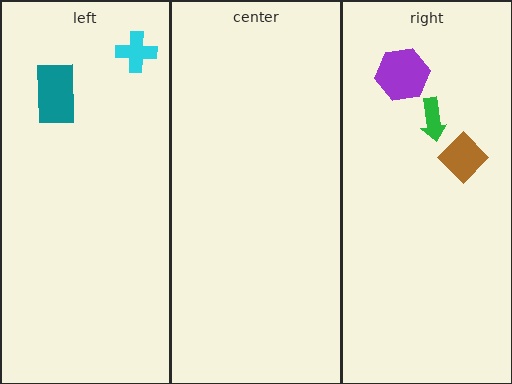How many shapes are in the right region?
3.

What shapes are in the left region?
The teal rectangle, the cyan cross.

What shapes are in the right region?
The green arrow, the brown diamond, the purple hexagon.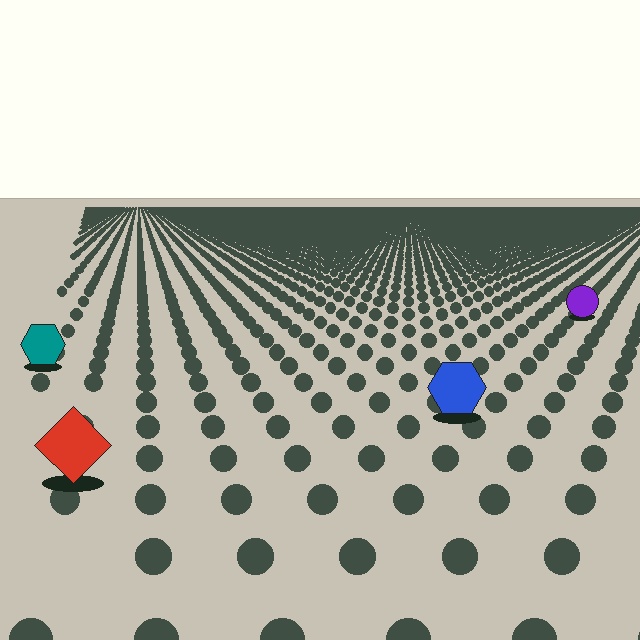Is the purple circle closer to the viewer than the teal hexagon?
No. The teal hexagon is closer — you can tell from the texture gradient: the ground texture is coarser near it.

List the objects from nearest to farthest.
From nearest to farthest: the red diamond, the blue hexagon, the teal hexagon, the purple circle.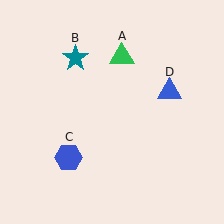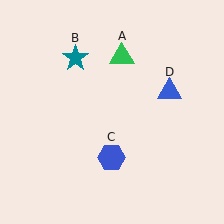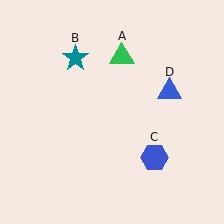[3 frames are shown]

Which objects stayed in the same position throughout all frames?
Green triangle (object A) and teal star (object B) and blue triangle (object D) remained stationary.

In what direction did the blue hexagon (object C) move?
The blue hexagon (object C) moved right.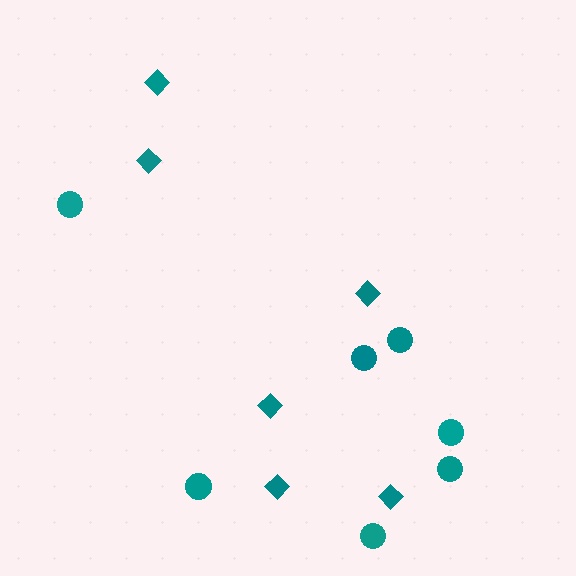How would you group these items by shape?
There are 2 groups: one group of circles (7) and one group of diamonds (6).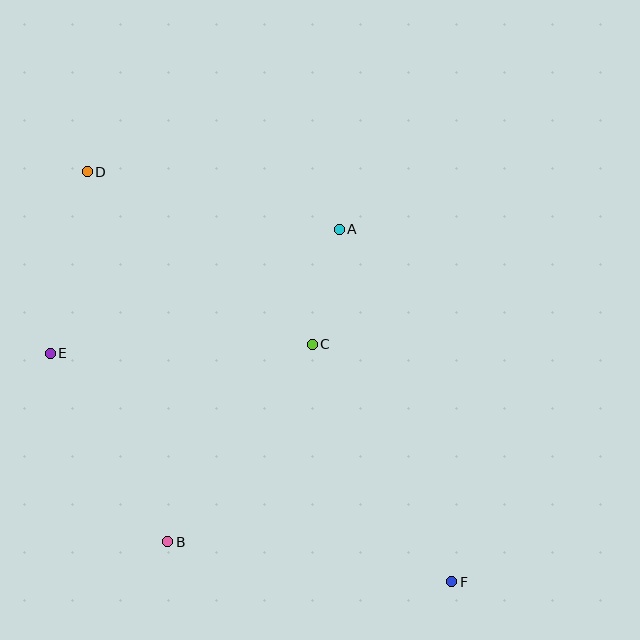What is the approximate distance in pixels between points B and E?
The distance between B and E is approximately 222 pixels.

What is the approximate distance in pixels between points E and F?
The distance between E and F is approximately 462 pixels.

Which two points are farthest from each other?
Points D and F are farthest from each other.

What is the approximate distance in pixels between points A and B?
The distance between A and B is approximately 357 pixels.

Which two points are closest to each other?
Points A and C are closest to each other.